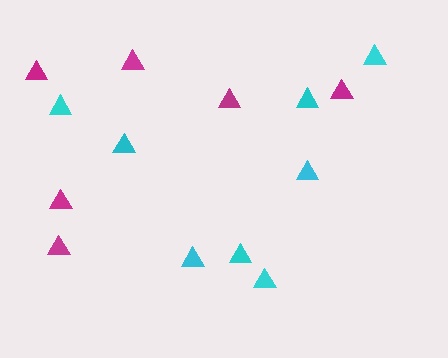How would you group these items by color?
There are 2 groups: one group of magenta triangles (6) and one group of cyan triangles (8).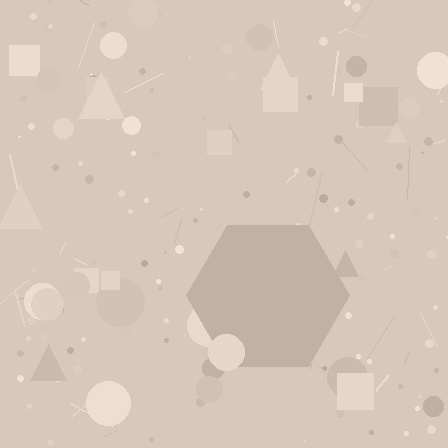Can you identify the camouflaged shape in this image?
The camouflaged shape is a hexagon.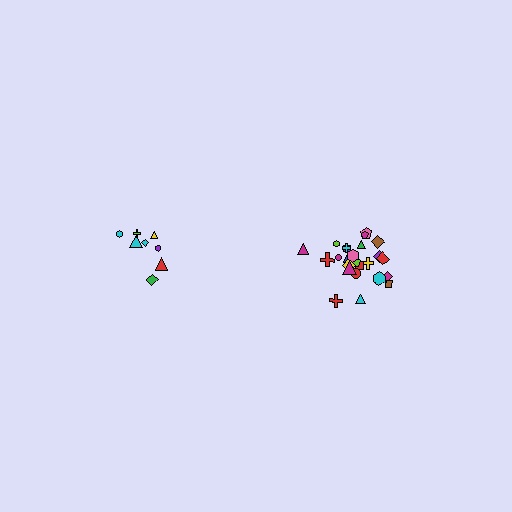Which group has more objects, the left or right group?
The right group.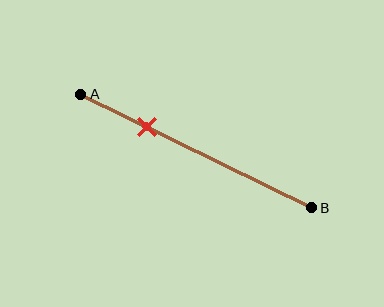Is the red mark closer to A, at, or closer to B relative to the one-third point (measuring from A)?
The red mark is closer to point A than the one-third point of segment AB.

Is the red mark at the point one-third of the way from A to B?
No, the mark is at about 30% from A, not at the 33% one-third point.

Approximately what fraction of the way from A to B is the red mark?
The red mark is approximately 30% of the way from A to B.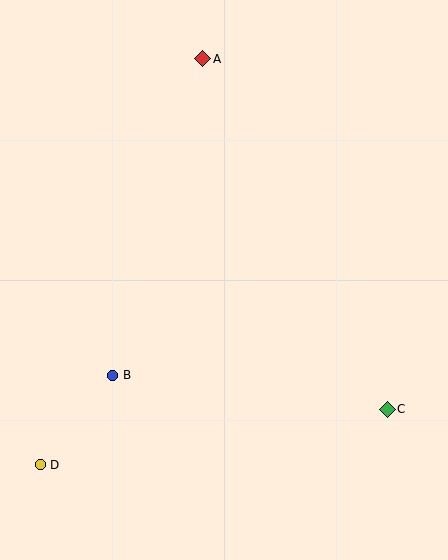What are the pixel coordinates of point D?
Point D is at (40, 465).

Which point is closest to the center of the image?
Point B at (113, 375) is closest to the center.